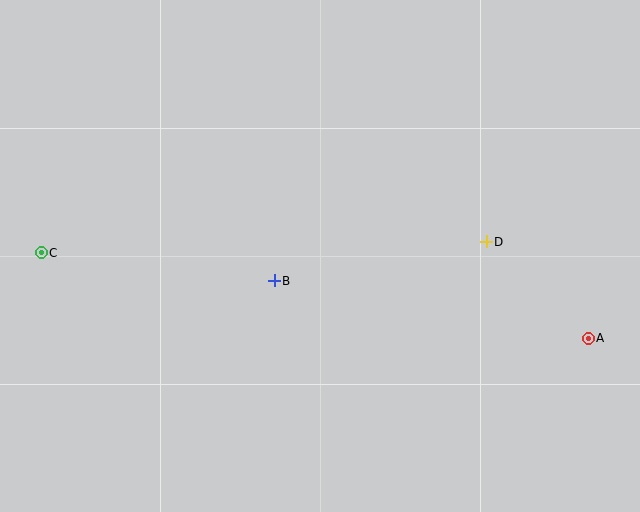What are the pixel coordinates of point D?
Point D is at (486, 242).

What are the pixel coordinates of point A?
Point A is at (588, 338).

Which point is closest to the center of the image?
Point B at (274, 281) is closest to the center.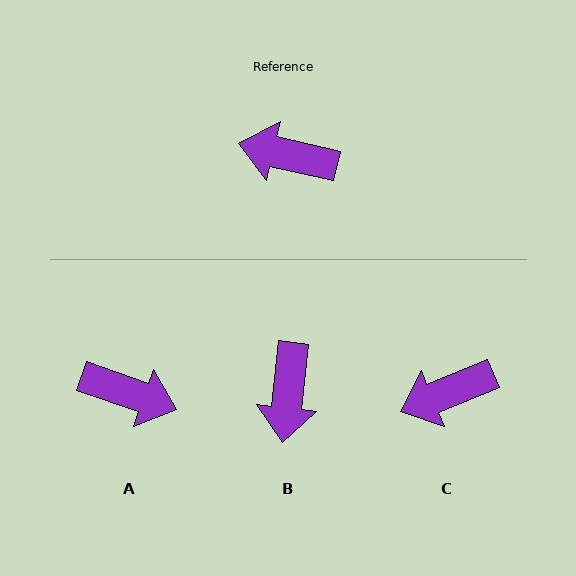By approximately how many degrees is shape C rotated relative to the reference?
Approximately 35 degrees counter-clockwise.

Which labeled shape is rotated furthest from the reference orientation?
A, about 174 degrees away.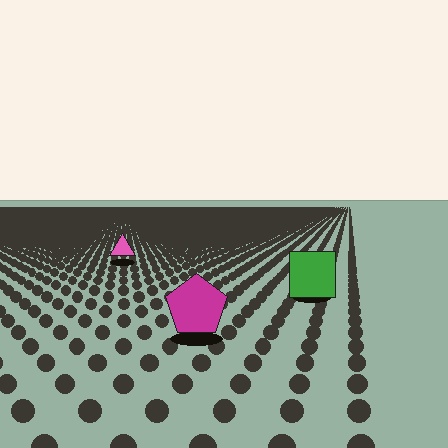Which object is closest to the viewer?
The magenta pentagon is closest. The texture marks near it are larger and more spread out.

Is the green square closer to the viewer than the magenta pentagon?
No. The magenta pentagon is closer — you can tell from the texture gradient: the ground texture is coarser near it.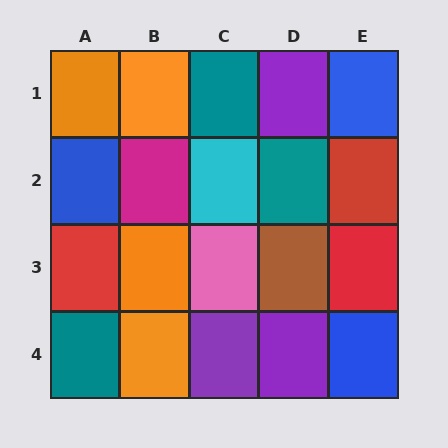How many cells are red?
3 cells are red.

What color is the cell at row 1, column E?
Blue.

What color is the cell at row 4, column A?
Teal.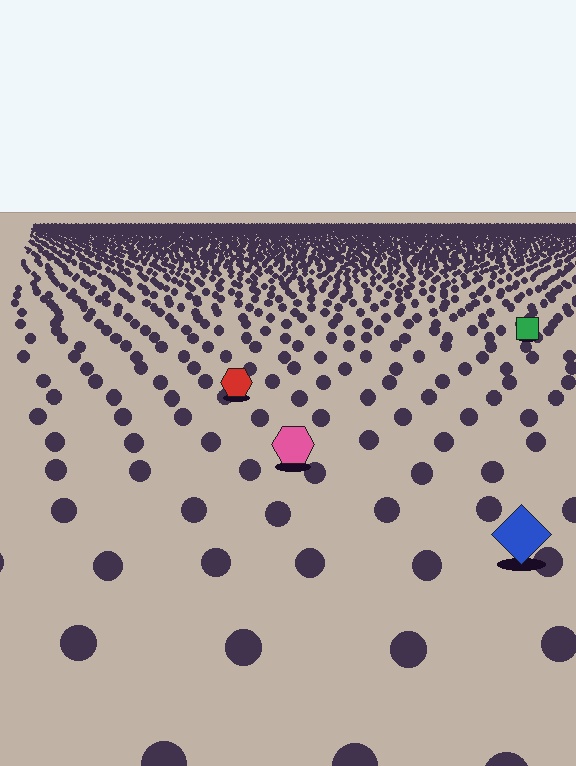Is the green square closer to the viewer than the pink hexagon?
No. The pink hexagon is closer — you can tell from the texture gradient: the ground texture is coarser near it.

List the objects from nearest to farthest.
From nearest to farthest: the blue diamond, the pink hexagon, the red hexagon, the green square.